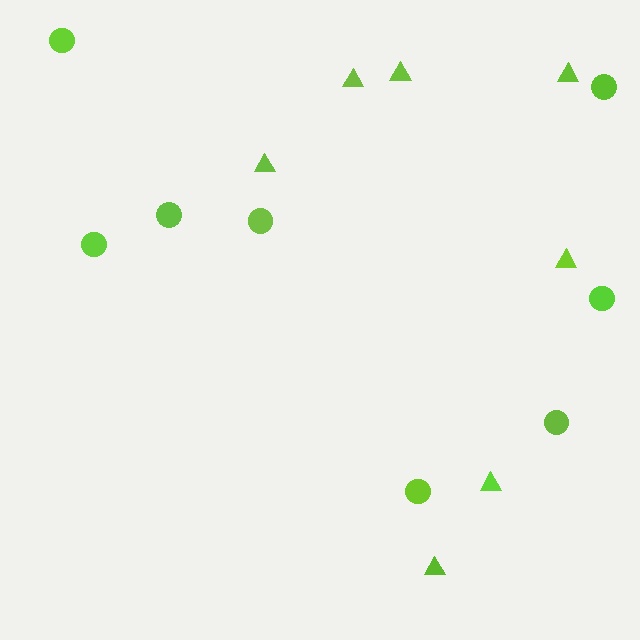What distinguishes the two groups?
There are 2 groups: one group of triangles (7) and one group of circles (8).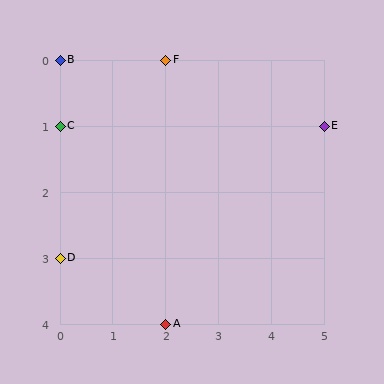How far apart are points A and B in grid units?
Points A and B are 2 columns and 4 rows apart (about 4.5 grid units diagonally).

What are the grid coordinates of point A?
Point A is at grid coordinates (2, 4).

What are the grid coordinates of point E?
Point E is at grid coordinates (5, 1).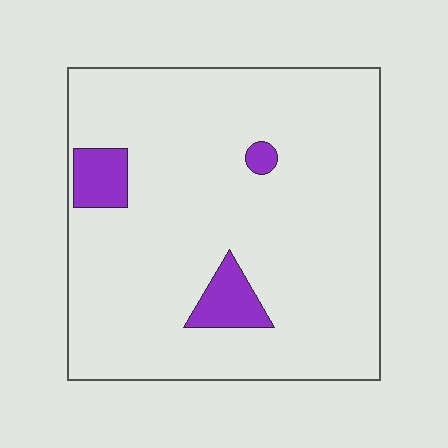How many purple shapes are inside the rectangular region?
3.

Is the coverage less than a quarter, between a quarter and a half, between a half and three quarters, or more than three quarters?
Less than a quarter.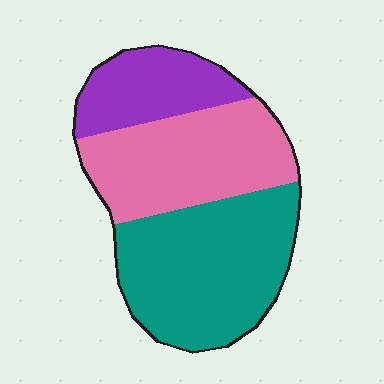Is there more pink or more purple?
Pink.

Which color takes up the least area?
Purple, at roughly 20%.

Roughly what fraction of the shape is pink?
Pink covers around 35% of the shape.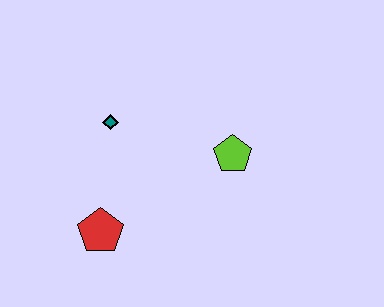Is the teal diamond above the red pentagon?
Yes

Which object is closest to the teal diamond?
The red pentagon is closest to the teal diamond.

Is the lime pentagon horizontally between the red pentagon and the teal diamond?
No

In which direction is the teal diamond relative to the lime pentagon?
The teal diamond is to the left of the lime pentagon.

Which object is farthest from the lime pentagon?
The red pentagon is farthest from the lime pentagon.